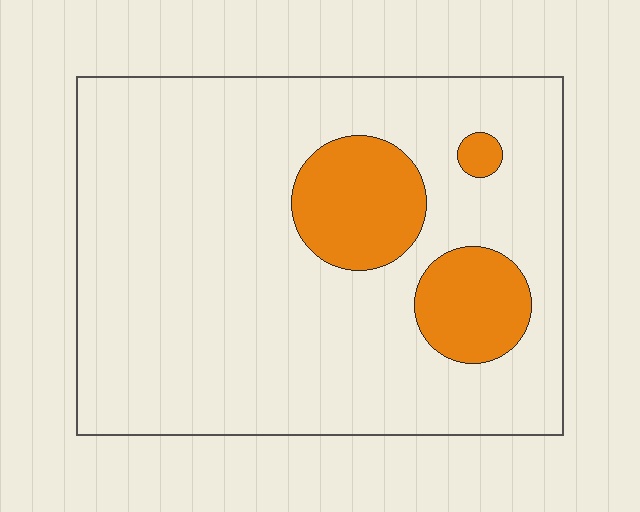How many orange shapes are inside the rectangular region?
3.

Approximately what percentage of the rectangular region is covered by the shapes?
Approximately 15%.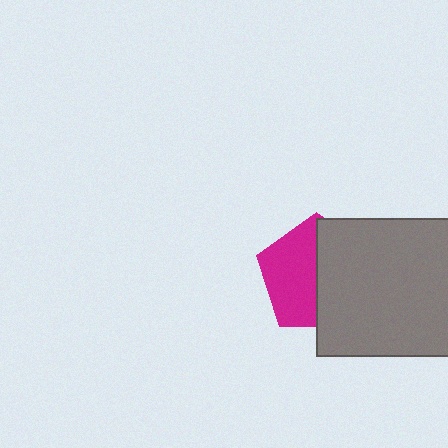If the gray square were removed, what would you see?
You would see the complete magenta pentagon.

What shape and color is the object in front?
The object in front is a gray square.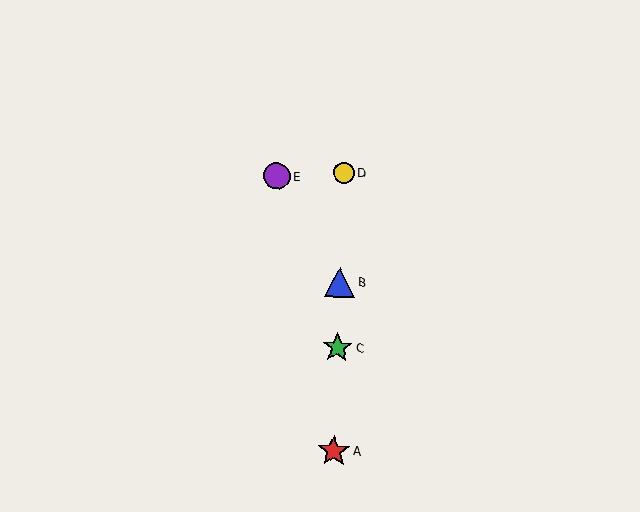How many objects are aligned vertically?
4 objects (A, B, C, D) are aligned vertically.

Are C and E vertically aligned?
No, C is at x≈337 and E is at x≈277.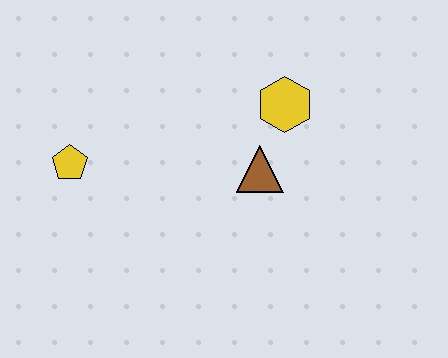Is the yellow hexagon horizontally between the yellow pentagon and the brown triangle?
No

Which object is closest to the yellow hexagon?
The brown triangle is closest to the yellow hexagon.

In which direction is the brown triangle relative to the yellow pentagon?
The brown triangle is to the right of the yellow pentagon.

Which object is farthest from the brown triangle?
The yellow pentagon is farthest from the brown triangle.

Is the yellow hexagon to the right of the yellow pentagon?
Yes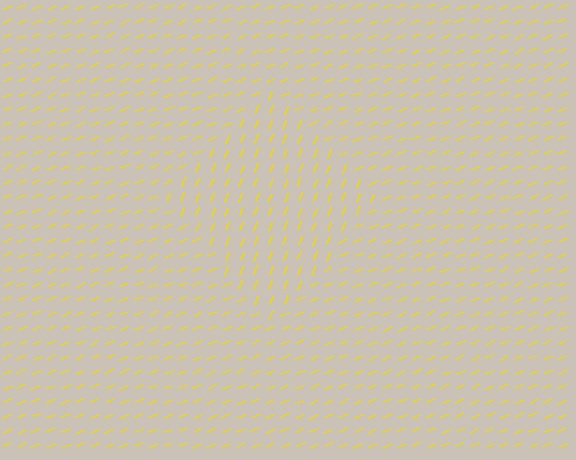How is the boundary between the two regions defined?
The boundary is defined purely by a change in line orientation (approximately 45 degrees difference). All lines are the same color and thickness.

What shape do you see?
I see a diamond.